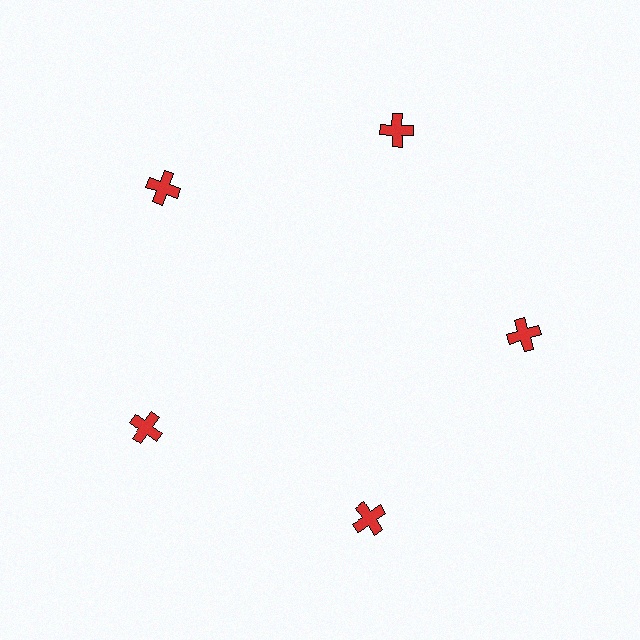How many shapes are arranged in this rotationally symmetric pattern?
There are 5 shapes, arranged in 5 groups of 1.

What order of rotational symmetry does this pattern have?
This pattern has 5-fold rotational symmetry.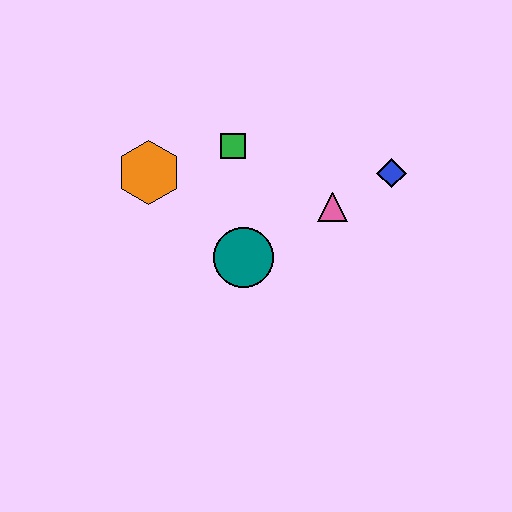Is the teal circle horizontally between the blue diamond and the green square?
Yes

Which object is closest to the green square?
The orange hexagon is closest to the green square.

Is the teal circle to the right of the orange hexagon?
Yes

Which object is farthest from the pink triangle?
The orange hexagon is farthest from the pink triangle.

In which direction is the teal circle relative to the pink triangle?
The teal circle is to the left of the pink triangle.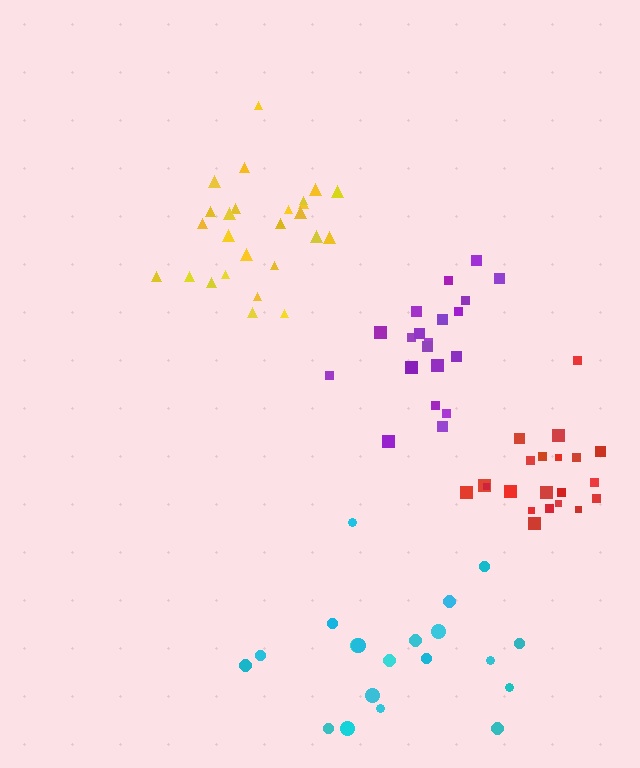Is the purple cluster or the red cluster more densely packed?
Red.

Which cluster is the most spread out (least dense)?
Cyan.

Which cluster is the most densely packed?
Red.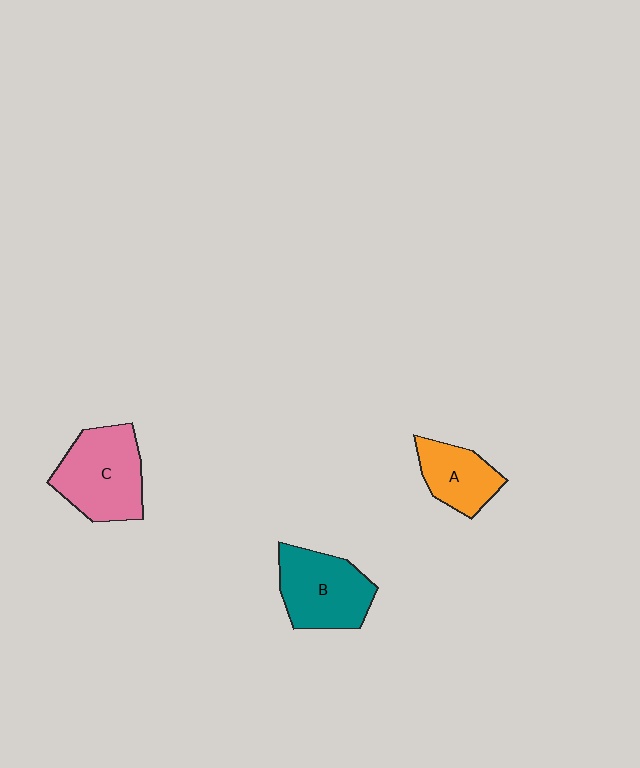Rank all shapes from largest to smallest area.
From largest to smallest: C (pink), B (teal), A (orange).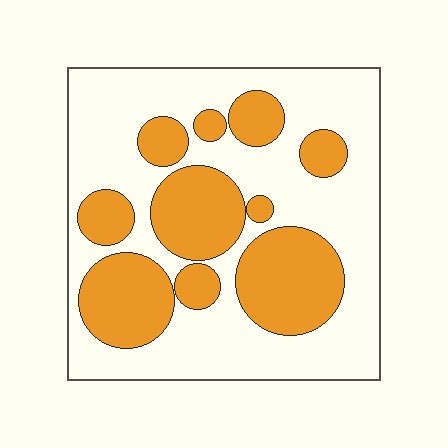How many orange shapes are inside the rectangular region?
10.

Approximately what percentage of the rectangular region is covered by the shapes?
Approximately 35%.